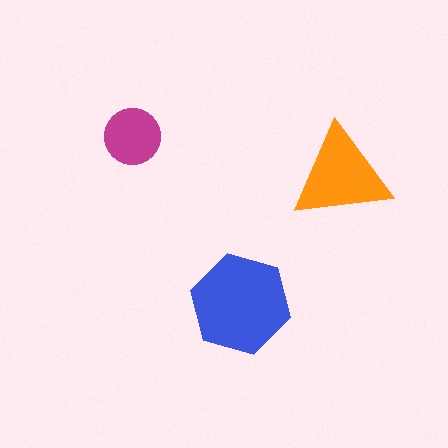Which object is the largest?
The blue hexagon.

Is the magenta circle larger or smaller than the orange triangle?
Smaller.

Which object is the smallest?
The magenta circle.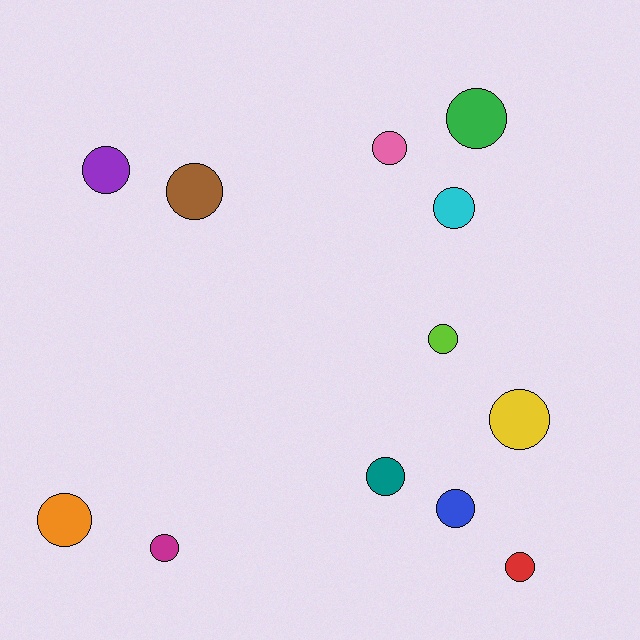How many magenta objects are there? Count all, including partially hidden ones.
There is 1 magenta object.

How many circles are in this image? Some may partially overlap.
There are 12 circles.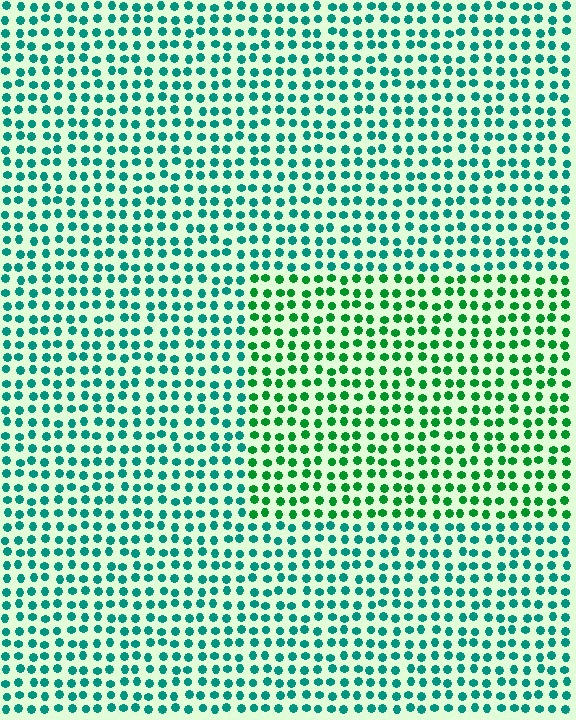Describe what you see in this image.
The image is filled with small teal elements in a uniform arrangement. A rectangle-shaped region is visible where the elements are tinted to a slightly different hue, forming a subtle color boundary.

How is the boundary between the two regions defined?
The boundary is defined purely by a slight shift in hue (about 35 degrees). Spacing, size, and orientation are identical on both sides.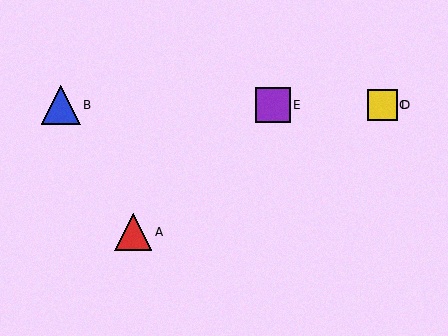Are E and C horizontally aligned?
Yes, both are at y≈105.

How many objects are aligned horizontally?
4 objects (B, C, D, E) are aligned horizontally.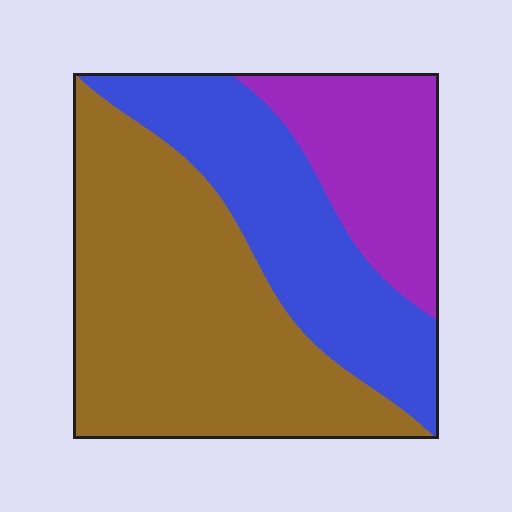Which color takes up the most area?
Brown, at roughly 50%.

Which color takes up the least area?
Purple, at roughly 20%.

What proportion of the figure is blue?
Blue covers 30% of the figure.